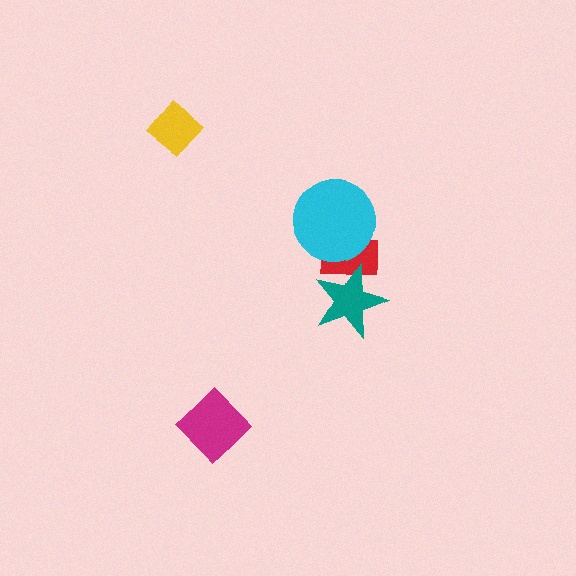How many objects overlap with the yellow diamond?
0 objects overlap with the yellow diamond.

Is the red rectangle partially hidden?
Yes, it is partially covered by another shape.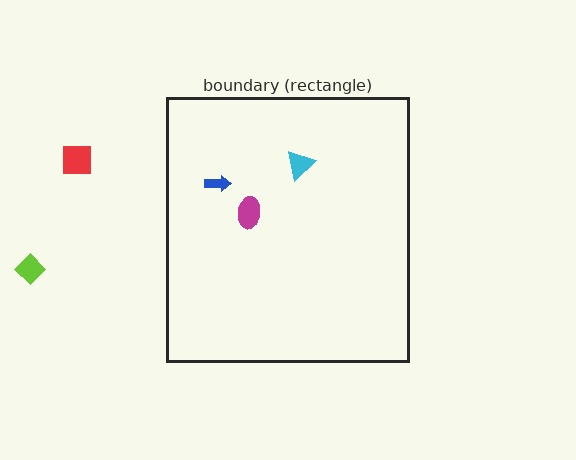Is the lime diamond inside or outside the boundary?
Outside.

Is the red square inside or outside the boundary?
Outside.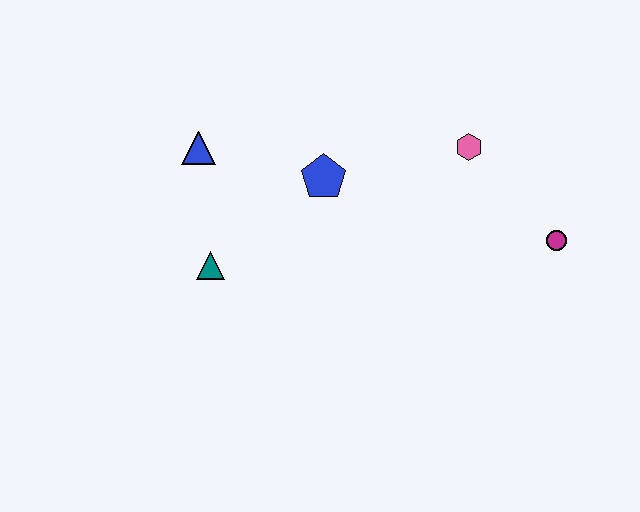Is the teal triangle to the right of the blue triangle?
Yes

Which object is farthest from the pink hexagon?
The teal triangle is farthest from the pink hexagon.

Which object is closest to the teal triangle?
The blue triangle is closest to the teal triangle.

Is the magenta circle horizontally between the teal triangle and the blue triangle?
No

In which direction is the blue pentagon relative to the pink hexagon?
The blue pentagon is to the left of the pink hexagon.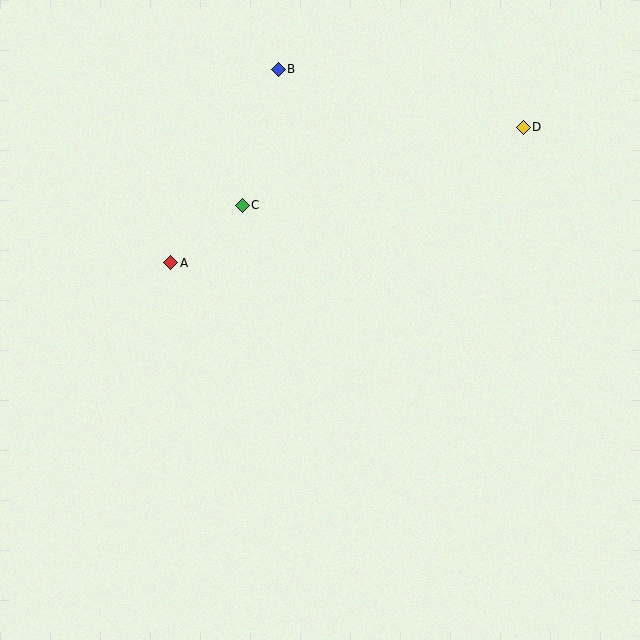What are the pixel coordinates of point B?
Point B is at (278, 69).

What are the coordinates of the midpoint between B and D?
The midpoint between B and D is at (401, 98).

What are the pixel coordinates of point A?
Point A is at (171, 263).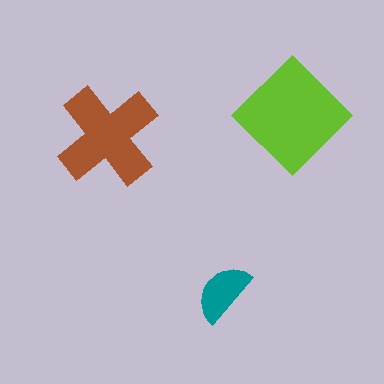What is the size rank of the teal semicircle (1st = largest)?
3rd.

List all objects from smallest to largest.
The teal semicircle, the brown cross, the lime diamond.